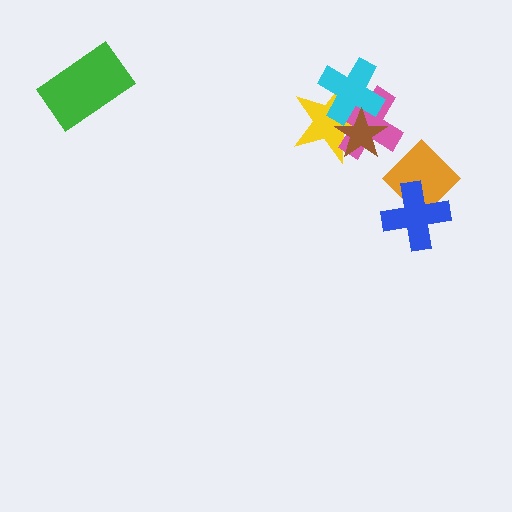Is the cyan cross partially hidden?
Yes, it is partially covered by another shape.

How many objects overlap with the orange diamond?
1 object overlaps with the orange diamond.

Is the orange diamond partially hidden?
Yes, it is partially covered by another shape.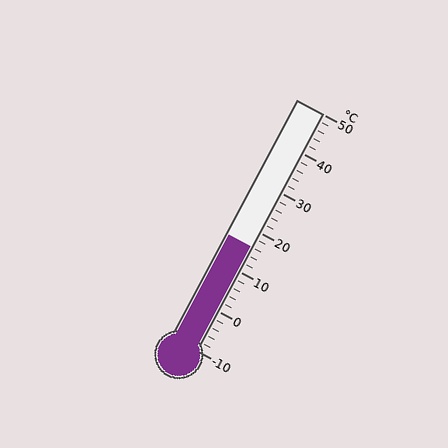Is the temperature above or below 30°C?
The temperature is below 30°C.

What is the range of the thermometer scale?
The thermometer scale ranges from -10°C to 50°C.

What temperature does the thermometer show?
The thermometer shows approximately 16°C.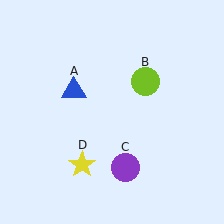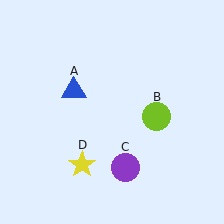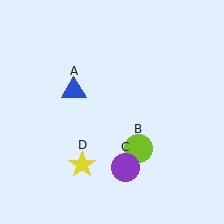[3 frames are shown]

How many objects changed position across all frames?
1 object changed position: lime circle (object B).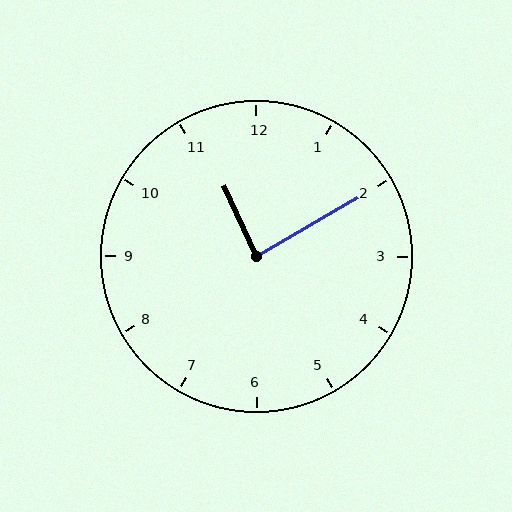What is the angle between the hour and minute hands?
Approximately 85 degrees.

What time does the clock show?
11:10.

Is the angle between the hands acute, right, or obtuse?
It is right.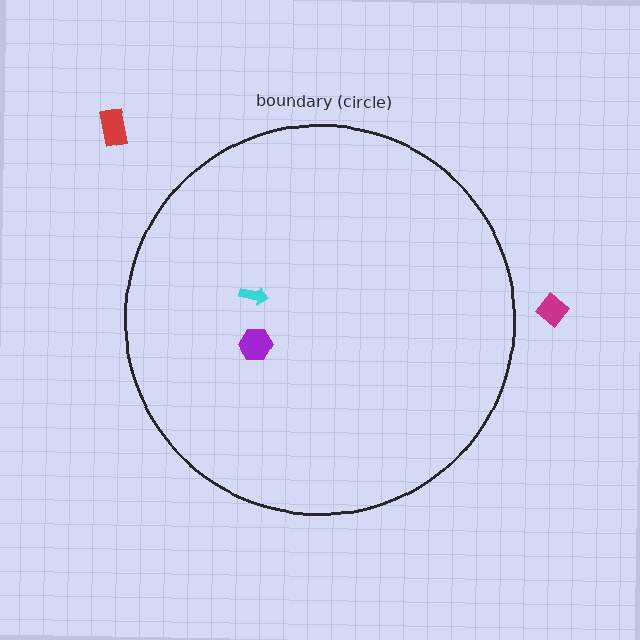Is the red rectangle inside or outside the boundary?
Outside.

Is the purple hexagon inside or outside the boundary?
Inside.